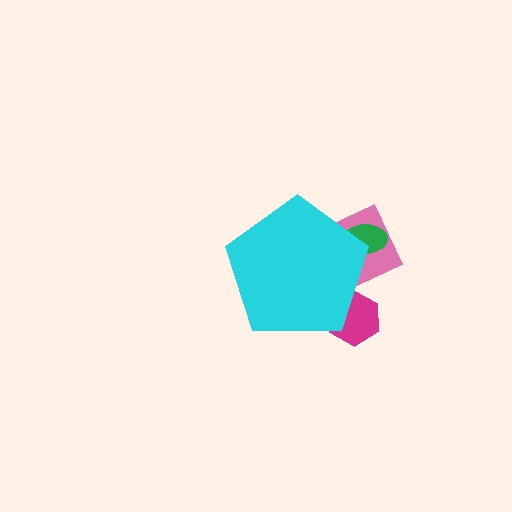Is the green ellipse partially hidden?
Yes, the green ellipse is partially hidden behind the cyan pentagon.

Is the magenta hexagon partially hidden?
Yes, the magenta hexagon is partially hidden behind the cyan pentagon.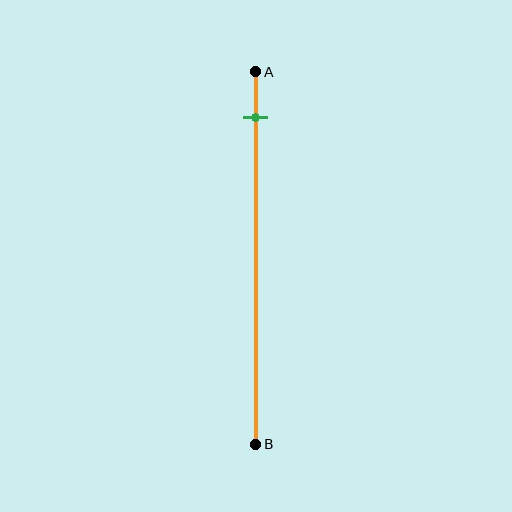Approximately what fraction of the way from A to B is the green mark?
The green mark is approximately 10% of the way from A to B.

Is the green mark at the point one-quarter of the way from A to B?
No, the mark is at about 10% from A, not at the 25% one-quarter point.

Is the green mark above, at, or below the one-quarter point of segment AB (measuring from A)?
The green mark is above the one-quarter point of segment AB.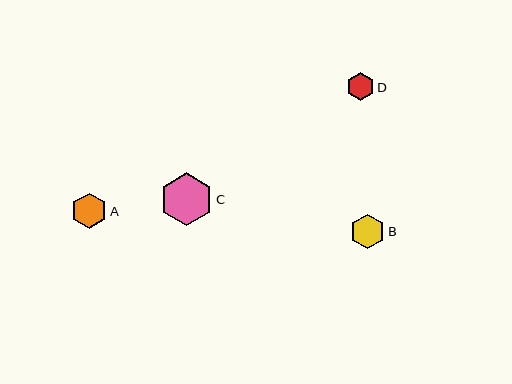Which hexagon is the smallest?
Hexagon D is the smallest with a size of approximately 28 pixels.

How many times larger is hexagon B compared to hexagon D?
Hexagon B is approximately 1.2 times the size of hexagon D.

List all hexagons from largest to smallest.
From largest to smallest: C, A, B, D.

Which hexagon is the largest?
Hexagon C is the largest with a size of approximately 53 pixels.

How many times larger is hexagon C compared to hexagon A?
Hexagon C is approximately 1.5 times the size of hexagon A.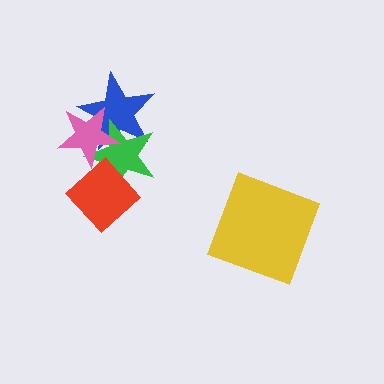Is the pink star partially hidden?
Yes, it is partially covered by another shape.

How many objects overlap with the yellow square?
0 objects overlap with the yellow square.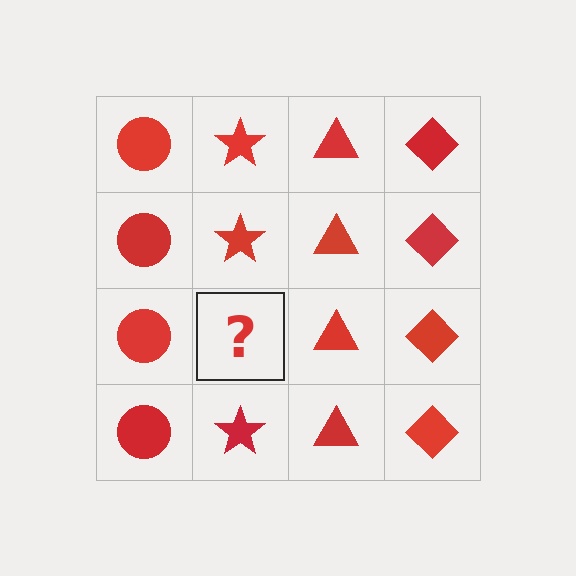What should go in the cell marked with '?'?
The missing cell should contain a red star.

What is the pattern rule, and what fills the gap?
The rule is that each column has a consistent shape. The gap should be filled with a red star.